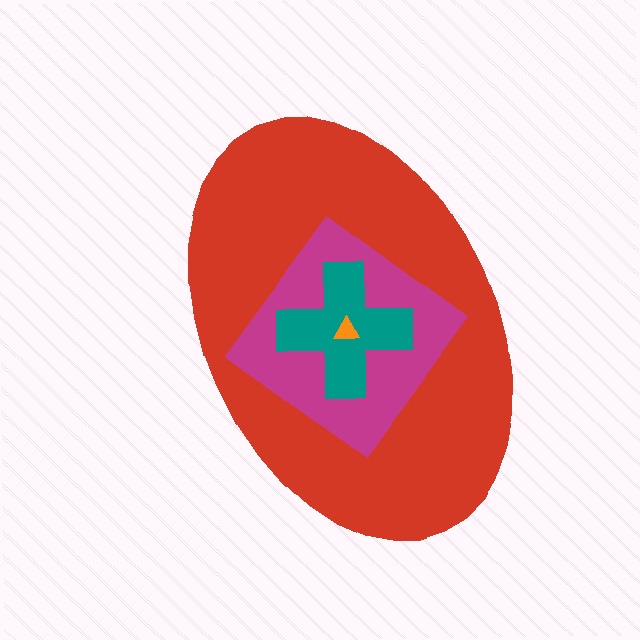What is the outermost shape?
The red ellipse.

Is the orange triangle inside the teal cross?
Yes.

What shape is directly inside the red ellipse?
The magenta diamond.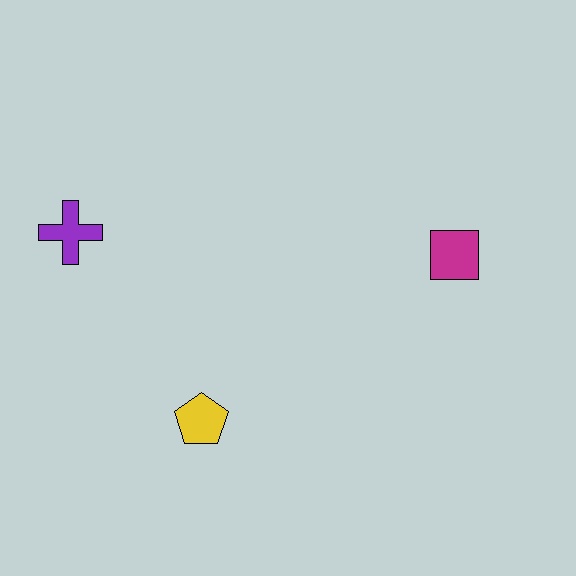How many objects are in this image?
There are 3 objects.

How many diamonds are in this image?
There are no diamonds.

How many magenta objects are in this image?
There is 1 magenta object.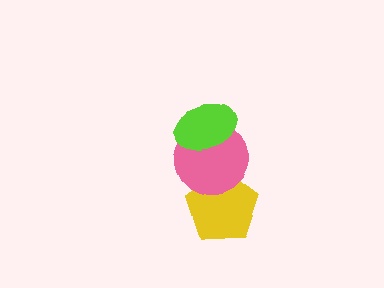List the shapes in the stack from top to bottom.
From top to bottom: the lime ellipse, the pink circle, the yellow pentagon.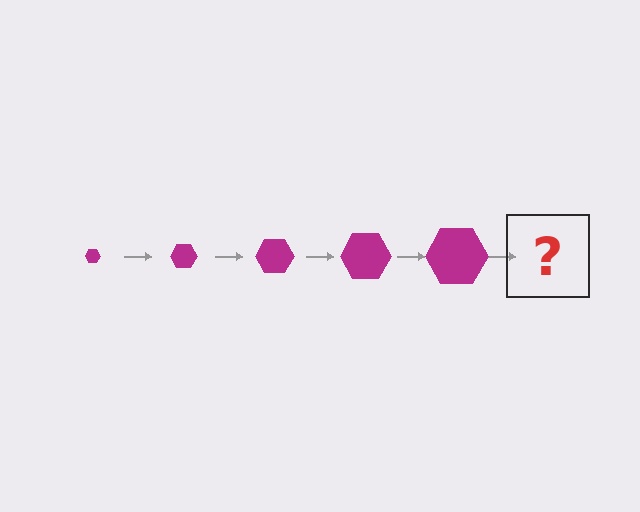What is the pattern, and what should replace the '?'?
The pattern is that the hexagon gets progressively larger each step. The '?' should be a magenta hexagon, larger than the previous one.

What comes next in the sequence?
The next element should be a magenta hexagon, larger than the previous one.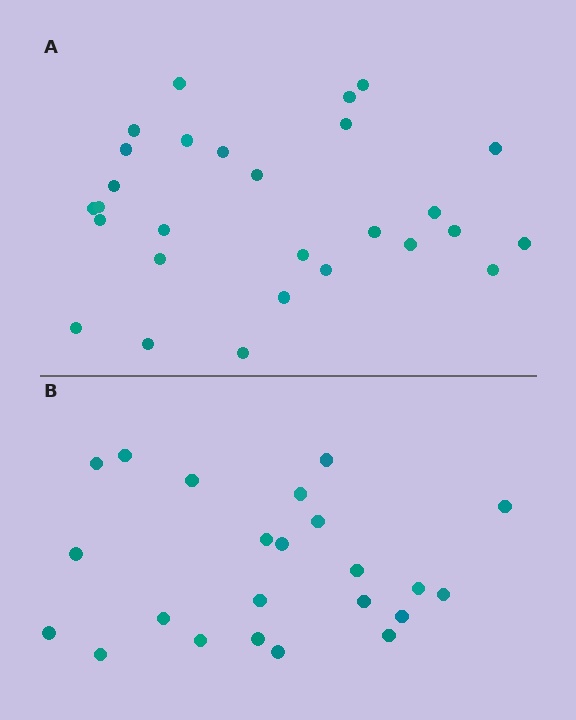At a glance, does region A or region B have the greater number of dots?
Region A (the top region) has more dots.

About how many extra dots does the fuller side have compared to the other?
Region A has about 5 more dots than region B.